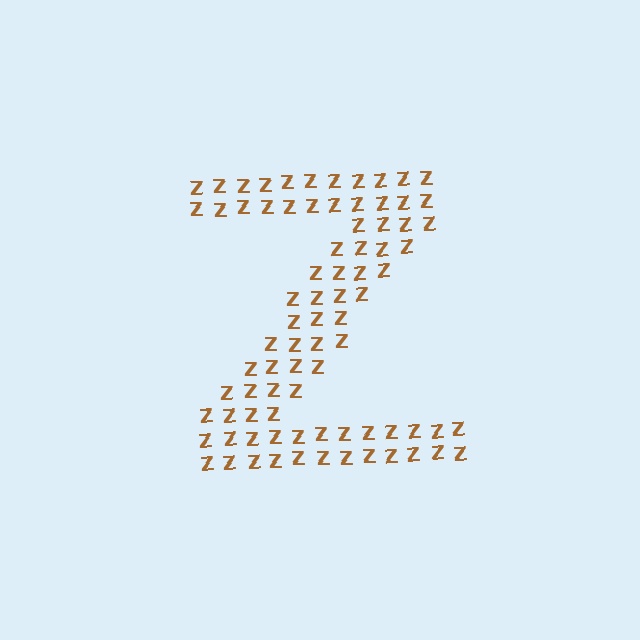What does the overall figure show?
The overall figure shows the letter Z.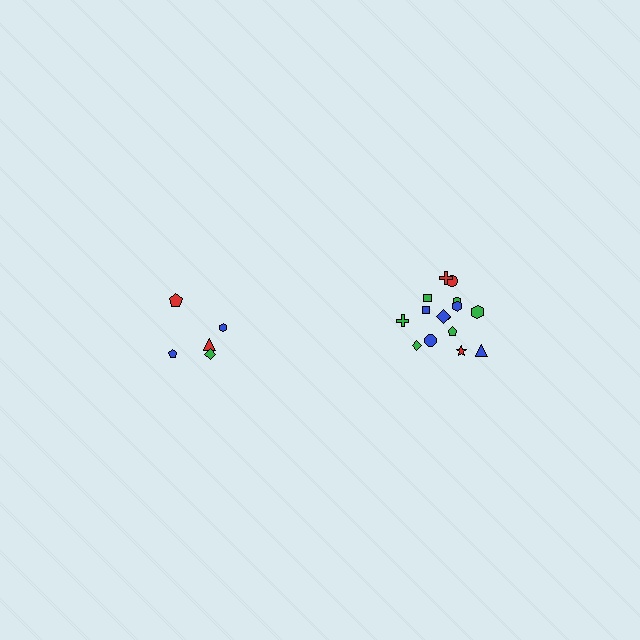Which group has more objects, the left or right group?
The right group.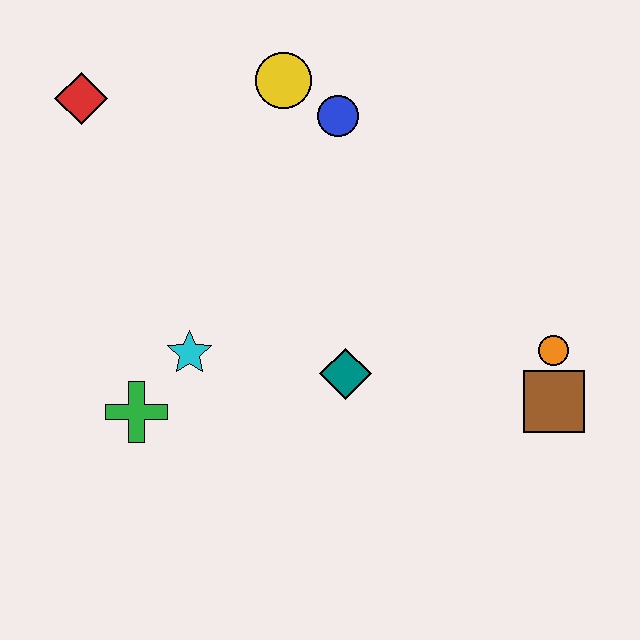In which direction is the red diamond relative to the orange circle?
The red diamond is to the left of the orange circle.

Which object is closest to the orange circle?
The brown square is closest to the orange circle.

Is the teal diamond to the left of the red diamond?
No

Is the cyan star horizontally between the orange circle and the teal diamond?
No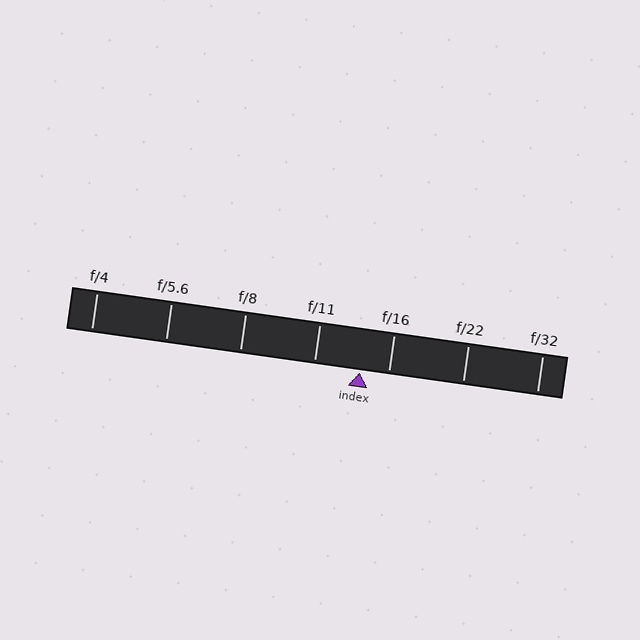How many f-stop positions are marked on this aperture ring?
There are 7 f-stop positions marked.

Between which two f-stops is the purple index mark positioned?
The index mark is between f/11 and f/16.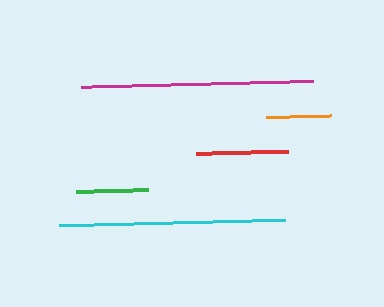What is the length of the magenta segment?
The magenta segment is approximately 232 pixels long.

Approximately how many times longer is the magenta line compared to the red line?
The magenta line is approximately 2.5 times the length of the red line.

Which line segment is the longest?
The magenta line is the longest at approximately 232 pixels.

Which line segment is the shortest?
The orange line is the shortest at approximately 65 pixels.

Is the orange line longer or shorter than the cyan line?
The cyan line is longer than the orange line.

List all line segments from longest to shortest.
From longest to shortest: magenta, cyan, red, green, orange.